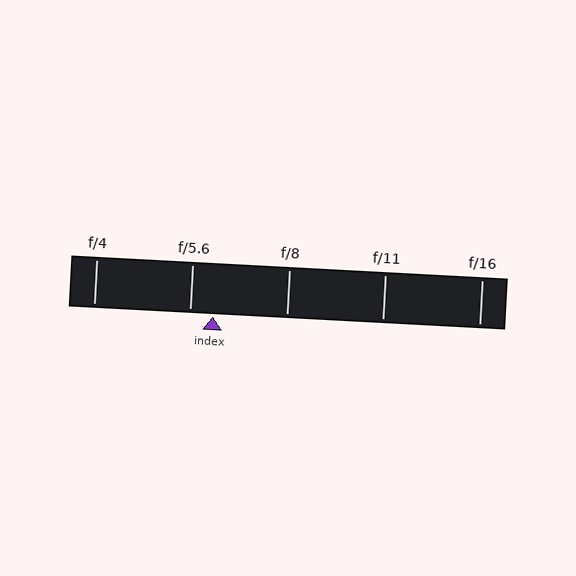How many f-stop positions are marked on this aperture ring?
There are 5 f-stop positions marked.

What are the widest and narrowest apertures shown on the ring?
The widest aperture shown is f/4 and the narrowest is f/16.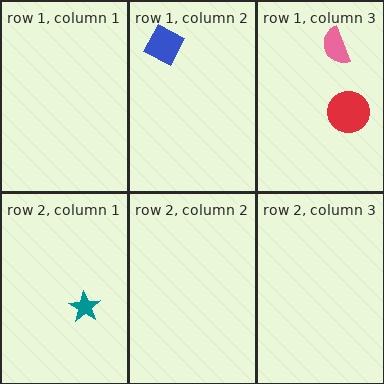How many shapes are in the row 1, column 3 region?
2.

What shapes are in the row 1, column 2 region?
The blue square.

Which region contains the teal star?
The row 2, column 1 region.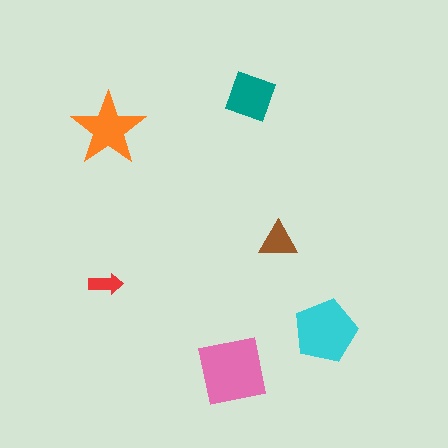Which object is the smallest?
The red arrow.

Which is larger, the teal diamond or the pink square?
The pink square.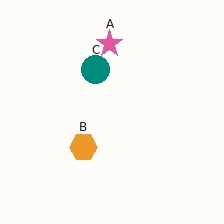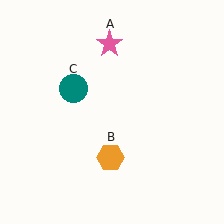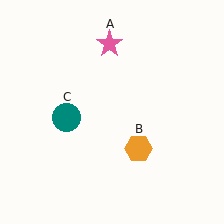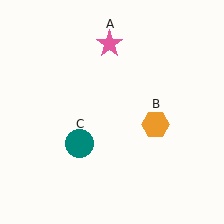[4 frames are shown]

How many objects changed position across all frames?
2 objects changed position: orange hexagon (object B), teal circle (object C).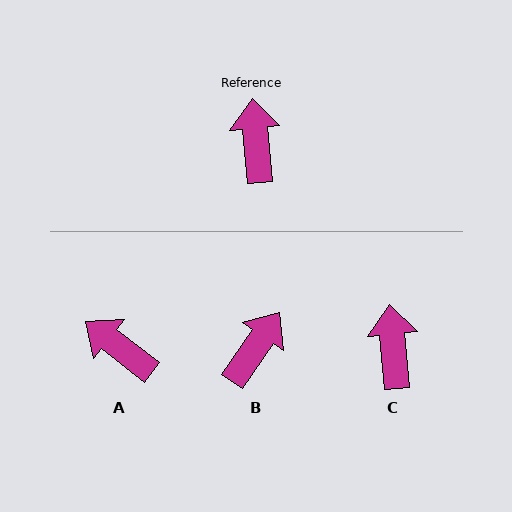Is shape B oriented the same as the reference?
No, it is off by about 40 degrees.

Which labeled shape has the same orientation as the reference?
C.